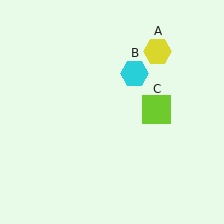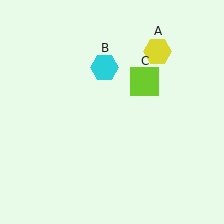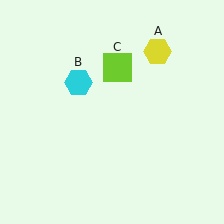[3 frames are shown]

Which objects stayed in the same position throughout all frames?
Yellow hexagon (object A) remained stationary.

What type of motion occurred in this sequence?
The cyan hexagon (object B), lime square (object C) rotated counterclockwise around the center of the scene.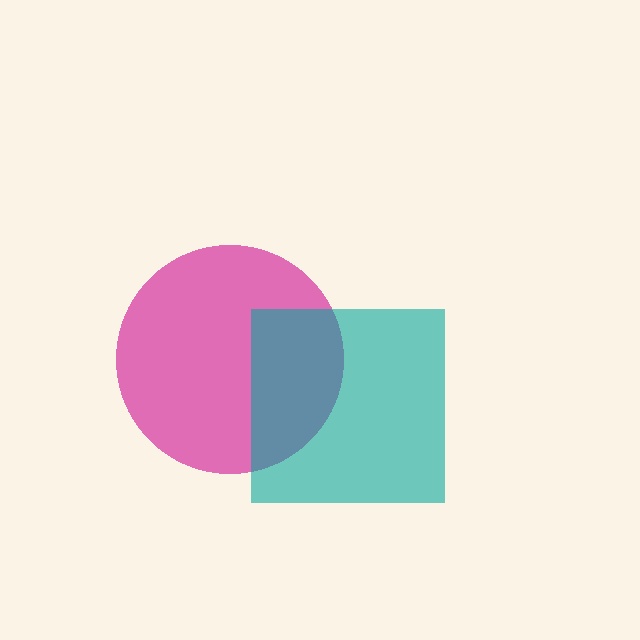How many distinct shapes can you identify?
There are 2 distinct shapes: a magenta circle, a teal square.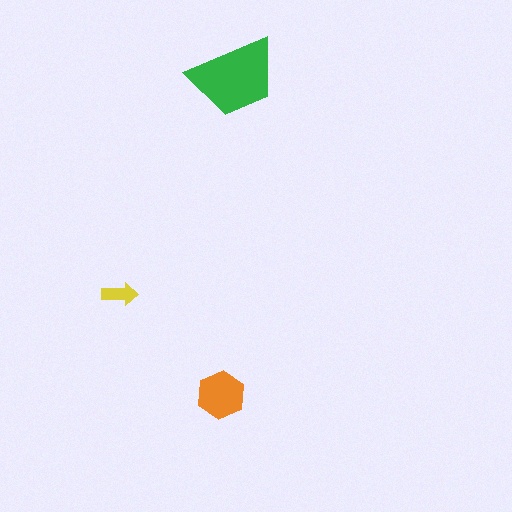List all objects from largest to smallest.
The green trapezoid, the orange hexagon, the yellow arrow.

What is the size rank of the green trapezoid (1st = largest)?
1st.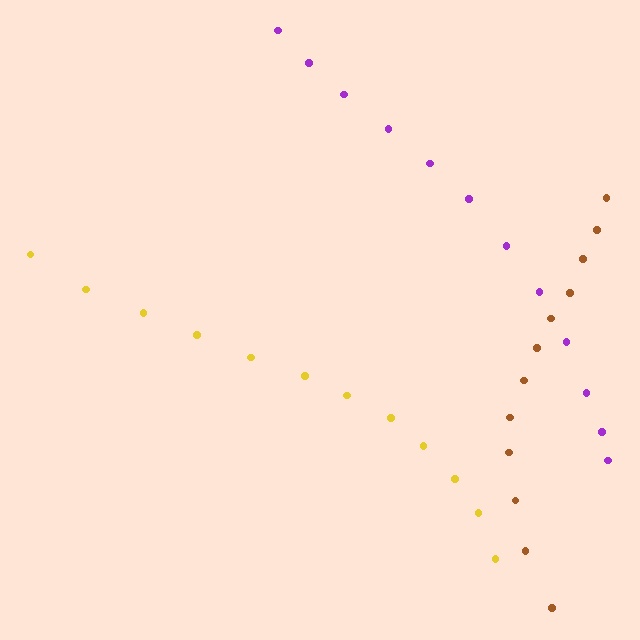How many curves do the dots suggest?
There are 3 distinct paths.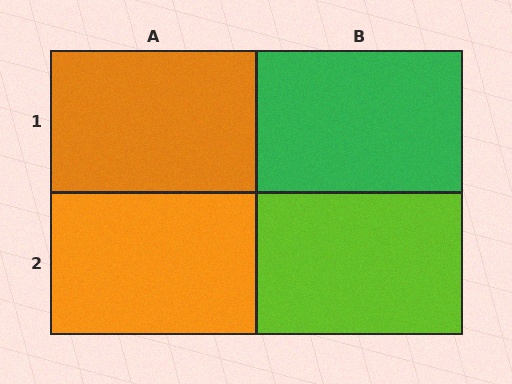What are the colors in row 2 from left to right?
Orange, lime.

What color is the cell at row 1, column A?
Orange.